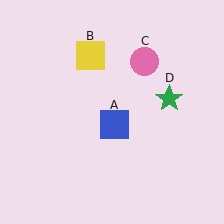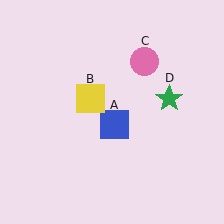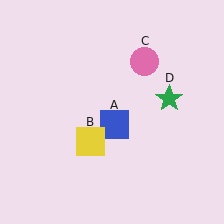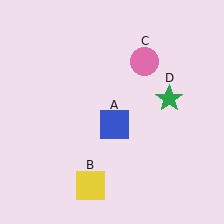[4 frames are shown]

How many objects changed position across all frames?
1 object changed position: yellow square (object B).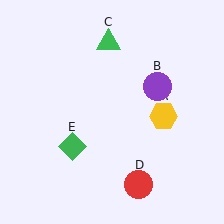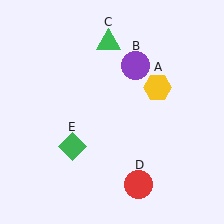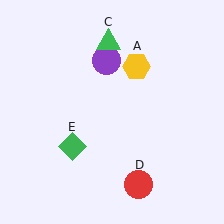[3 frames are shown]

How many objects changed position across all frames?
2 objects changed position: yellow hexagon (object A), purple circle (object B).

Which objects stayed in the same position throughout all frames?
Green triangle (object C) and red circle (object D) and green diamond (object E) remained stationary.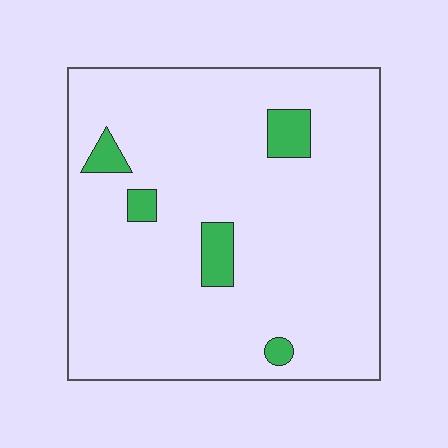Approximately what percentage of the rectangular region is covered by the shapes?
Approximately 5%.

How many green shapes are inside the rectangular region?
5.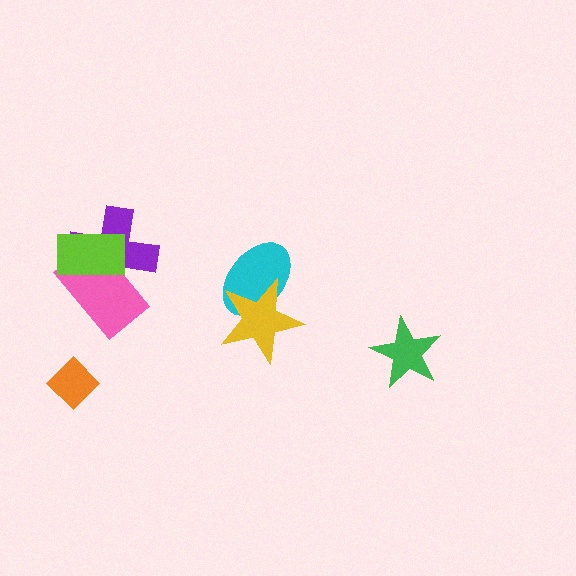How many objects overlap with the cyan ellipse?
1 object overlaps with the cyan ellipse.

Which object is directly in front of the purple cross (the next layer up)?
The pink rectangle is directly in front of the purple cross.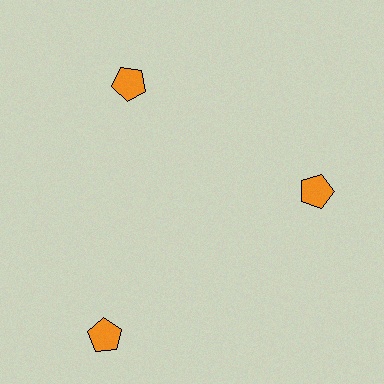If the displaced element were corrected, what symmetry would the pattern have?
It would have 3-fold rotational symmetry — the pattern would map onto itself every 120 degrees.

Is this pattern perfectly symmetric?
No. The 3 orange pentagons are arranged in a ring, but one element near the 7 o'clock position is pushed outward from the center, breaking the 3-fold rotational symmetry.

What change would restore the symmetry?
The symmetry would be restored by moving it inward, back onto the ring so that all 3 pentagons sit at equal angles and equal distance from the center.